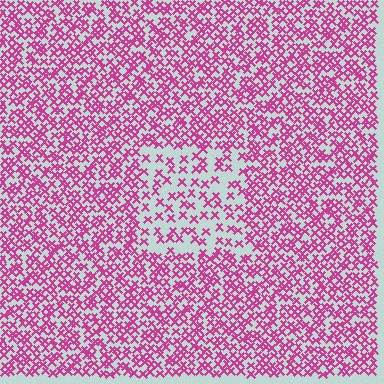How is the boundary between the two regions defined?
The boundary is defined by a change in element density (approximately 2.1x ratio). All elements are the same color, size, and shape.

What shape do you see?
I see a rectangle.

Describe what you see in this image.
The image contains small magenta elements arranged at two different densities. A rectangle-shaped region is visible where the elements are less densely packed than the surrounding area.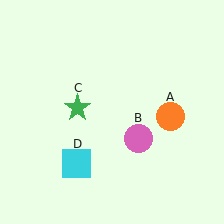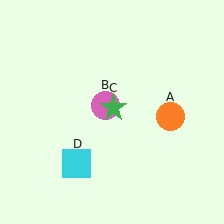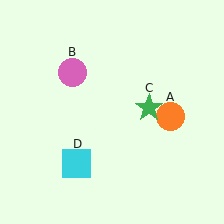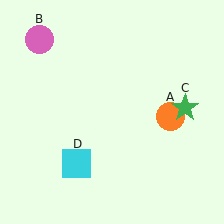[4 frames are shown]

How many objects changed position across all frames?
2 objects changed position: pink circle (object B), green star (object C).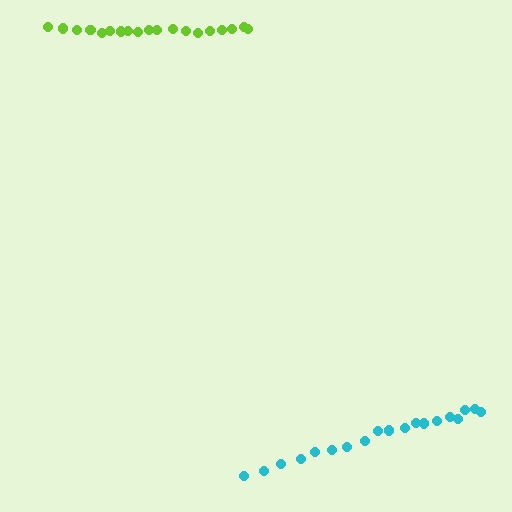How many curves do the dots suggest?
There are 2 distinct paths.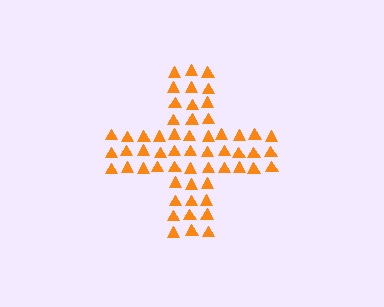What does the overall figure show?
The overall figure shows a cross.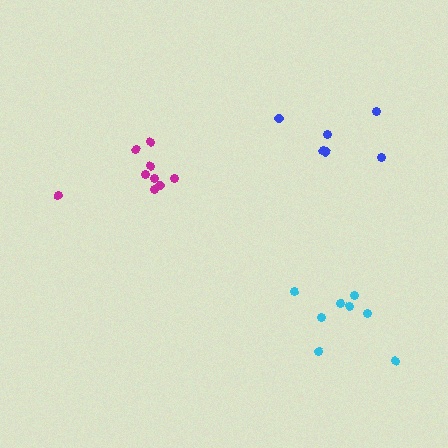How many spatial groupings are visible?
There are 3 spatial groupings.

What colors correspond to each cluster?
The clusters are colored: blue, cyan, magenta.